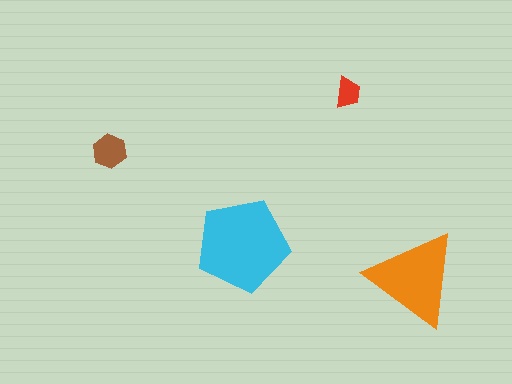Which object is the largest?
The cyan pentagon.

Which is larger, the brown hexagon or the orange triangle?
The orange triangle.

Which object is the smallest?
The red trapezoid.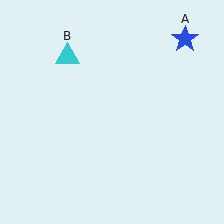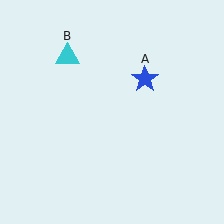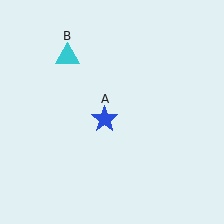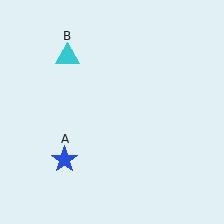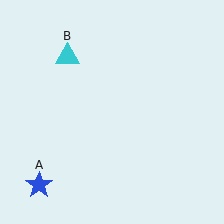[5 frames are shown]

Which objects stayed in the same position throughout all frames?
Cyan triangle (object B) remained stationary.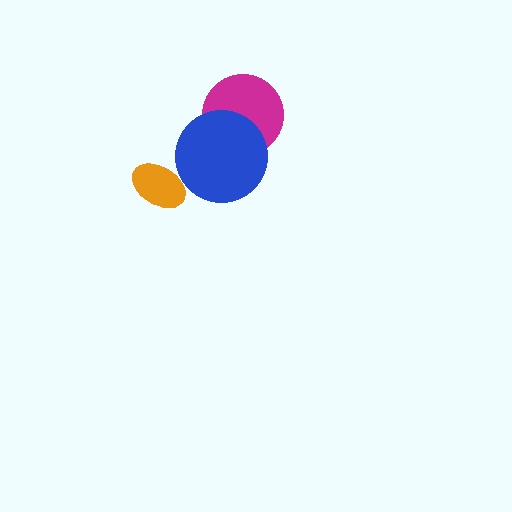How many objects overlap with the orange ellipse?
0 objects overlap with the orange ellipse.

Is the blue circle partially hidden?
No, no other shape covers it.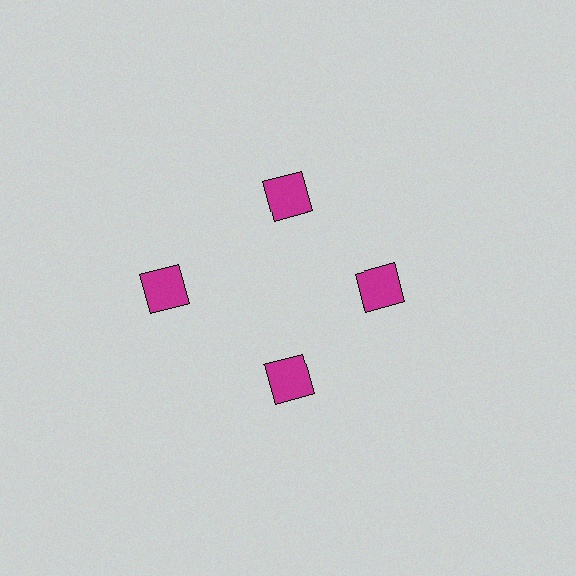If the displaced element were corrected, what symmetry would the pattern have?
It would have 4-fold rotational symmetry — the pattern would map onto itself every 90 degrees.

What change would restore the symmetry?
The symmetry would be restored by moving it inward, back onto the ring so that all 4 squares sit at equal angles and equal distance from the center.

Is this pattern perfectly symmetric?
No. The 4 magenta squares are arranged in a ring, but one element near the 9 o'clock position is pushed outward from the center, breaking the 4-fold rotational symmetry.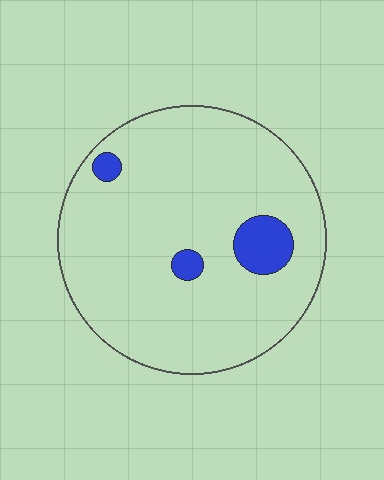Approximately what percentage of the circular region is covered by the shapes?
Approximately 10%.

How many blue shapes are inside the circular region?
3.